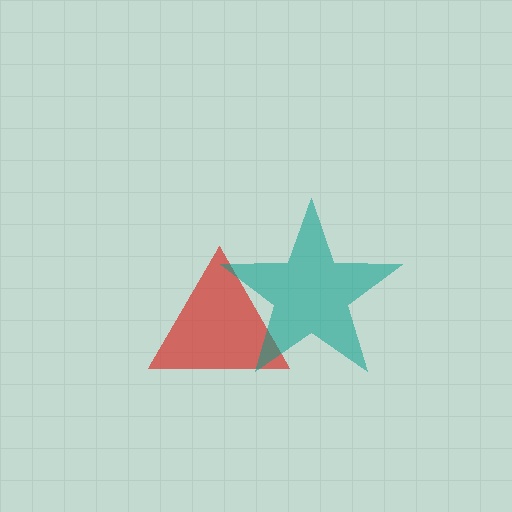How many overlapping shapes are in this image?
There are 2 overlapping shapes in the image.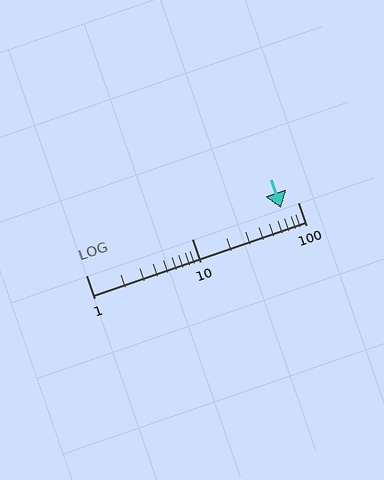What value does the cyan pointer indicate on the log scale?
The pointer indicates approximately 70.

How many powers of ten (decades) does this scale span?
The scale spans 2 decades, from 1 to 100.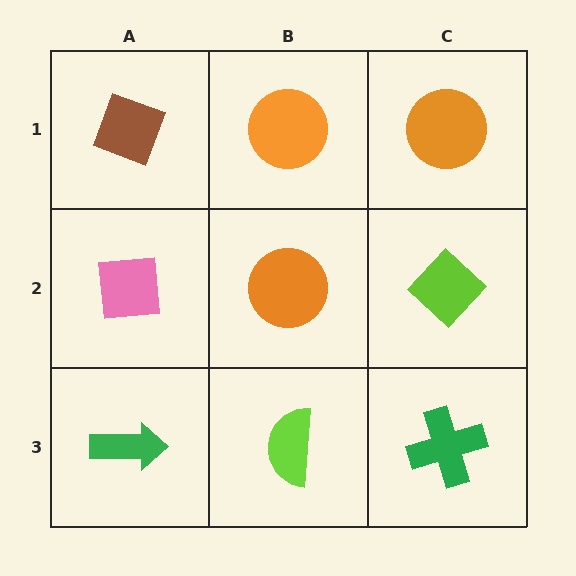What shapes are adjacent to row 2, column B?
An orange circle (row 1, column B), a lime semicircle (row 3, column B), a pink square (row 2, column A), a lime diamond (row 2, column C).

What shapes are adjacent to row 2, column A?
A brown diamond (row 1, column A), a green arrow (row 3, column A), an orange circle (row 2, column B).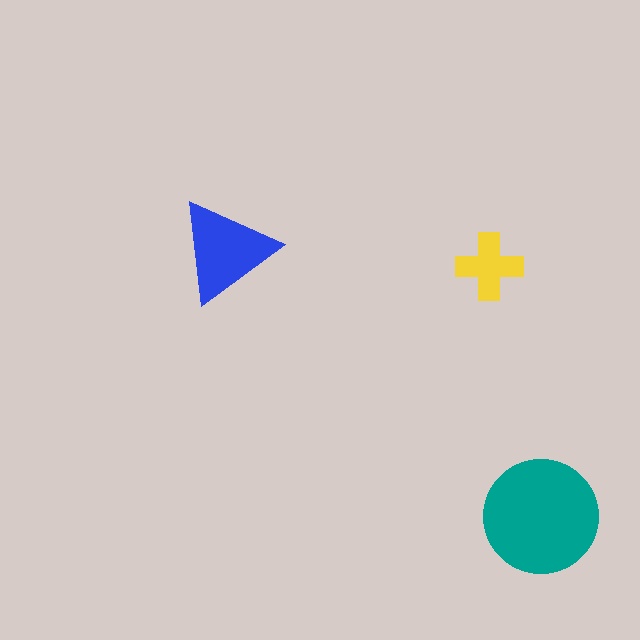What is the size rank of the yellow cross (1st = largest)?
3rd.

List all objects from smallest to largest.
The yellow cross, the blue triangle, the teal circle.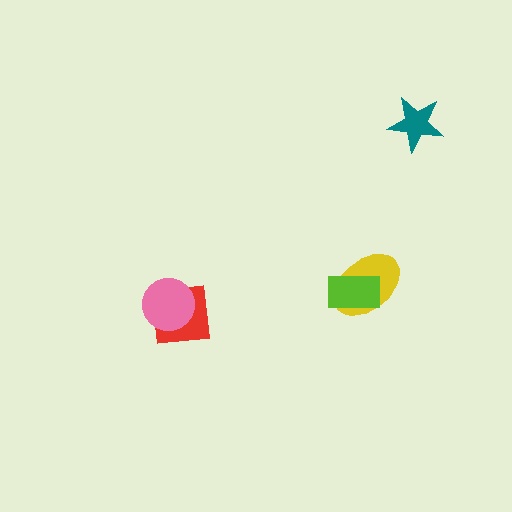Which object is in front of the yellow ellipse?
The lime rectangle is in front of the yellow ellipse.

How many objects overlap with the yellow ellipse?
1 object overlaps with the yellow ellipse.